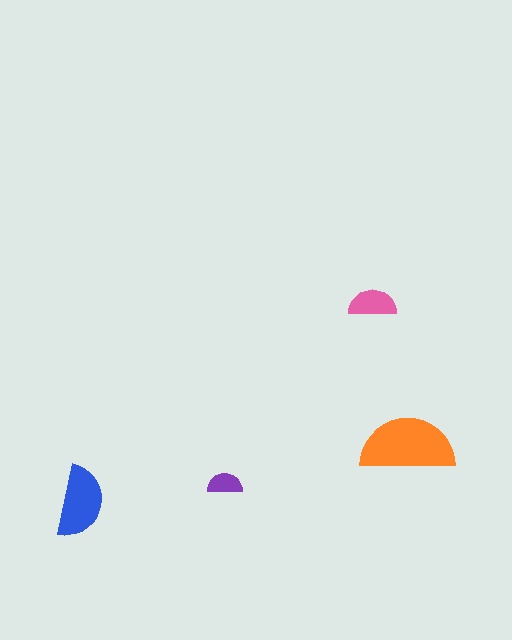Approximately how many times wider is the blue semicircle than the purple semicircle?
About 2 times wider.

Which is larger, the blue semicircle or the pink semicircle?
The blue one.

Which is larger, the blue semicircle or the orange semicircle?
The orange one.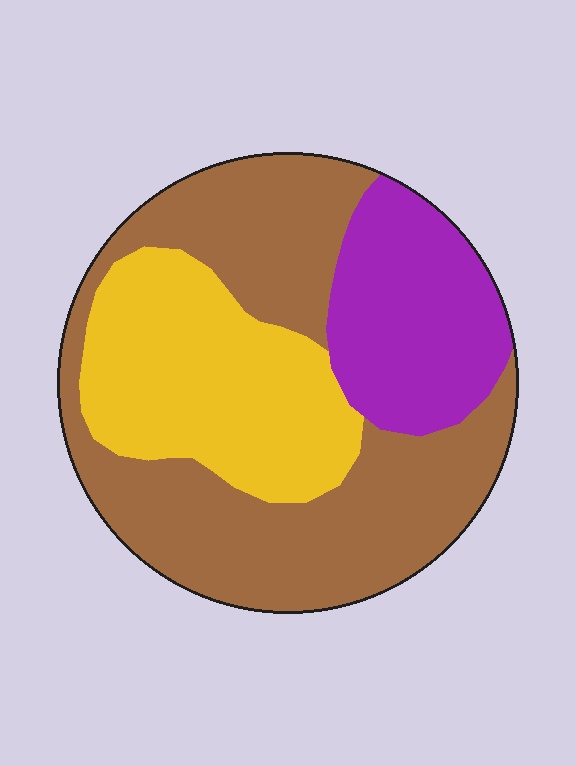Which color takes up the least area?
Purple, at roughly 20%.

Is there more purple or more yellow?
Yellow.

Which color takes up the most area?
Brown, at roughly 50%.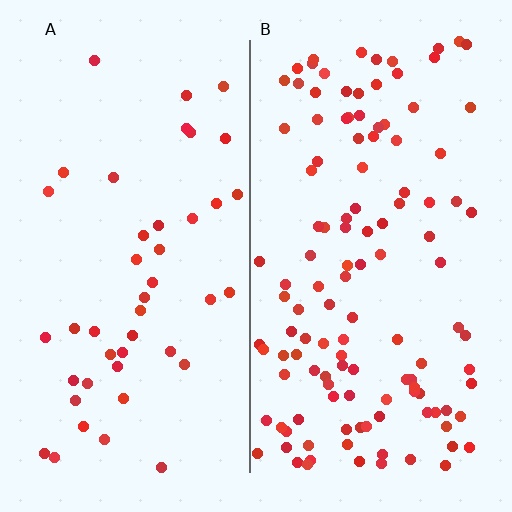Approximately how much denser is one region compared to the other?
Approximately 2.8× — region B over region A.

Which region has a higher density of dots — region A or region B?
B (the right).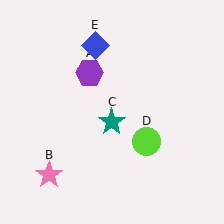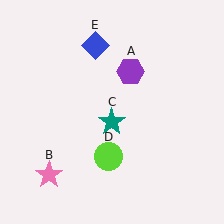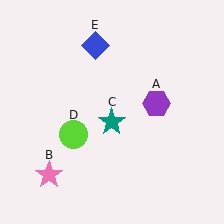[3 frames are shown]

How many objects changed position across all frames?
2 objects changed position: purple hexagon (object A), lime circle (object D).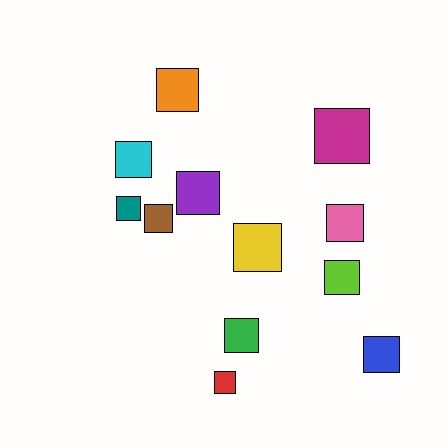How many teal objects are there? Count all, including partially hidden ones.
There is 1 teal object.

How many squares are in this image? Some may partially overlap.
There are 12 squares.